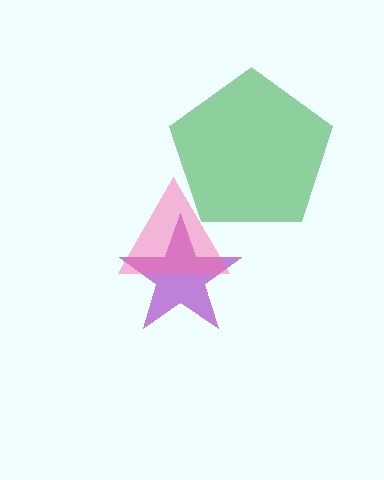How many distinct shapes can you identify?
There are 3 distinct shapes: a purple star, a green pentagon, a pink triangle.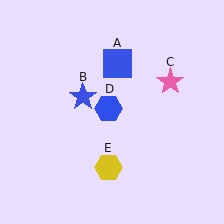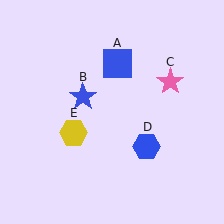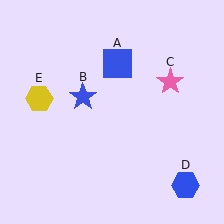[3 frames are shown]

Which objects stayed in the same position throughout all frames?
Blue square (object A) and blue star (object B) and pink star (object C) remained stationary.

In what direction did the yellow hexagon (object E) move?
The yellow hexagon (object E) moved up and to the left.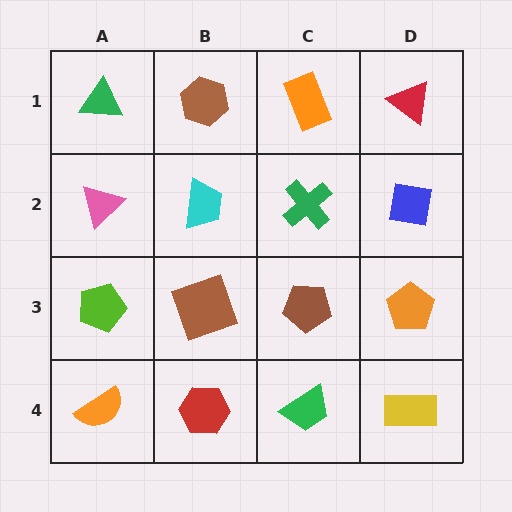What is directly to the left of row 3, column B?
A lime pentagon.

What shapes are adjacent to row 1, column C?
A green cross (row 2, column C), a brown hexagon (row 1, column B), a red triangle (row 1, column D).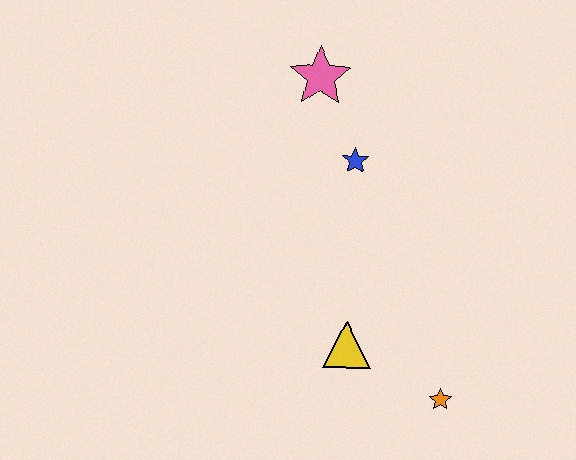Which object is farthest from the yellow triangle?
The pink star is farthest from the yellow triangle.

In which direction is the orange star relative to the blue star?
The orange star is below the blue star.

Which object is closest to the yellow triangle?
The orange star is closest to the yellow triangle.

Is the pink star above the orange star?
Yes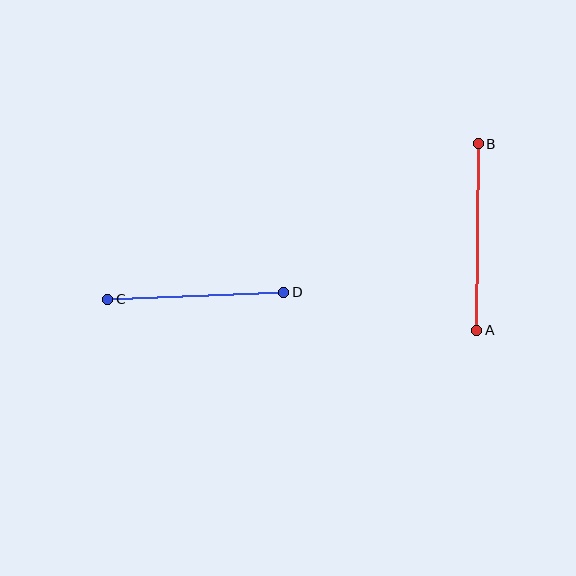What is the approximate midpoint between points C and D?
The midpoint is at approximately (196, 296) pixels.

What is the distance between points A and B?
The distance is approximately 187 pixels.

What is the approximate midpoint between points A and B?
The midpoint is at approximately (477, 237) pixels.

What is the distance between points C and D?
The distance is approximately 176 pixels.